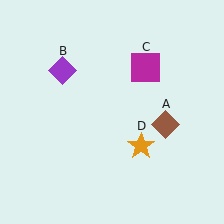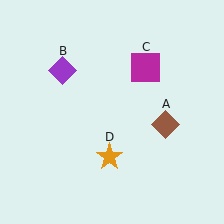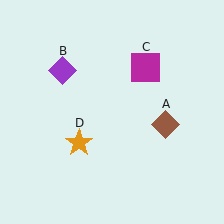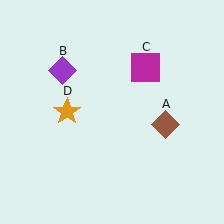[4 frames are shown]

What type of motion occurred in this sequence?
The orange star (object D) rotated clockwise around the center of the scene.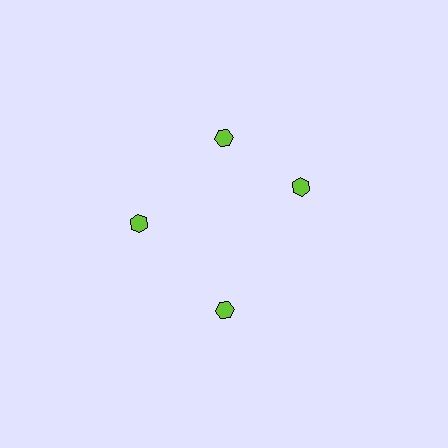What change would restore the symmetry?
The symmetry would be restored by rotating it back into even spacing with its neighbors so that all 4 hexagons sit at equal angles and equal distance from the center.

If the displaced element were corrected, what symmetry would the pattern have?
It would have 4-fold rotational symmetry — the pattern would map onto itself every 90 degrees.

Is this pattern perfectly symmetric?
No. The 4 lime hexagons are arranged in a ring, but one element near the 3 o'clock position is rotated out of alignment along the ring, breaking the 4-fold rotational symmetry.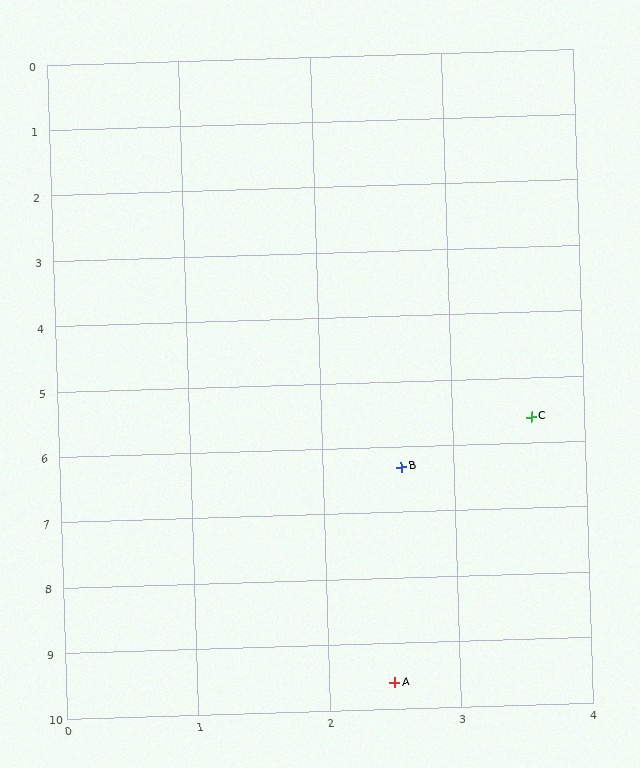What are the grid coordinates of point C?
Point C is at approximately (3.6, 5.6).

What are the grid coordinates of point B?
Point B is at approximately (2.6, 6.3).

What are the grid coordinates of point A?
Point A is at approximately (2.5, 9.6).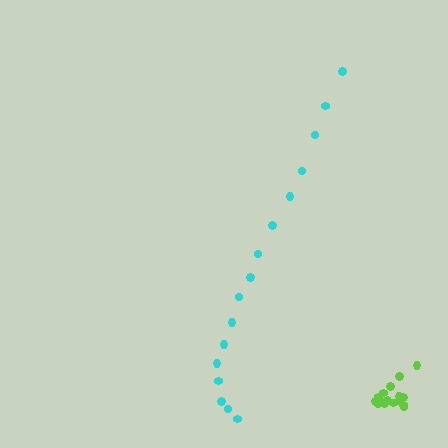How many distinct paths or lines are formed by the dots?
There are 2 distinct paths.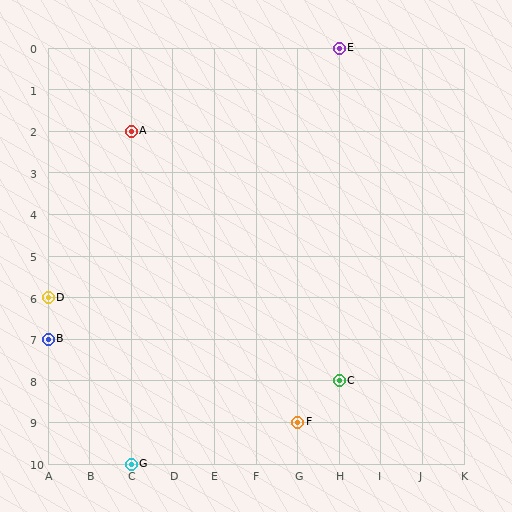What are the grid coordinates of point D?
Point D is at grid coordinates (A, 6).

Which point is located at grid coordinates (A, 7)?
Point B is at (A, 7).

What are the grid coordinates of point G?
Point G is at grid coordinates (C, 10).